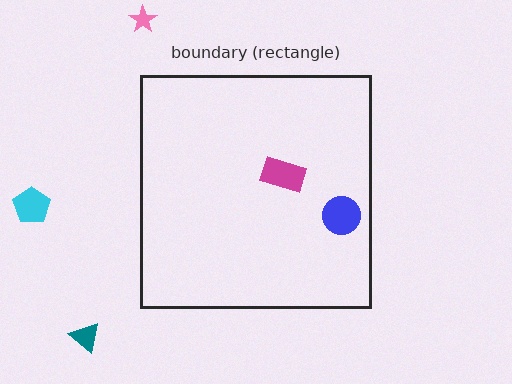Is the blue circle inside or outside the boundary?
Inside.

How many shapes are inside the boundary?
2 inside, 3 outside.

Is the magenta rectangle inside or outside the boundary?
Inside.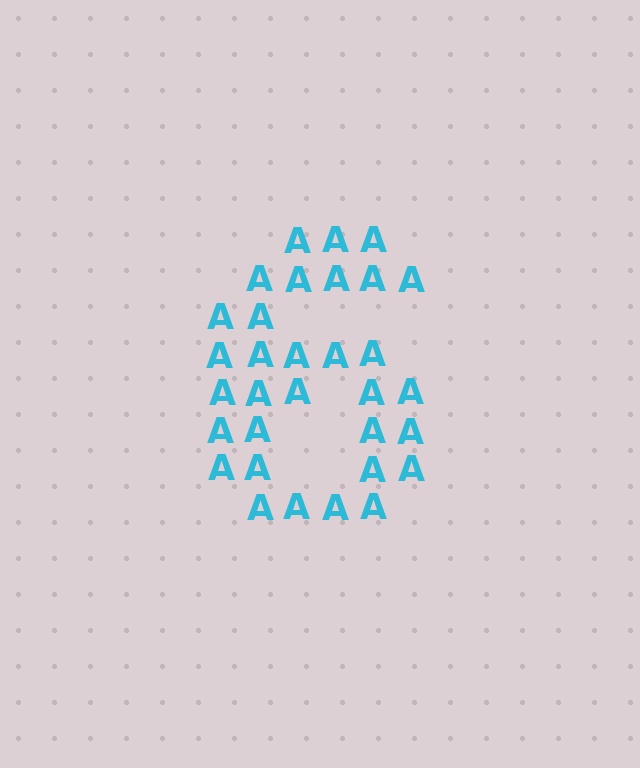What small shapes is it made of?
It is made of small letter A's.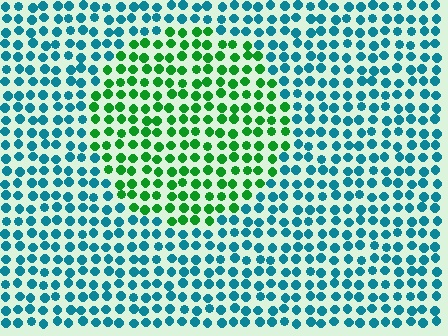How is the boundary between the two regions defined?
The boundary is defined purely by a slight shift in hue (about 59 degrees). Spacing, size, and orientation are identical on both sides.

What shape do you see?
I see a circle.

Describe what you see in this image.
The image is filled with small teal elements in a uniform arrangement. A circle-shaped region is visible where the elements are tinted to a slightly different hue, forming a subtle color boundary.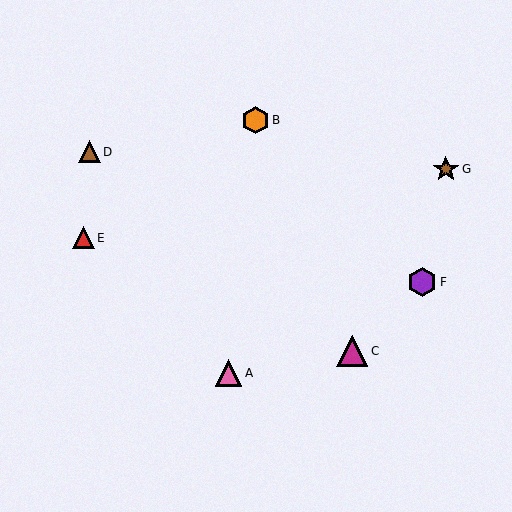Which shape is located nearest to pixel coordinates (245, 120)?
The orange hexagon (labeled B) at (255, 120) is nearest to that location.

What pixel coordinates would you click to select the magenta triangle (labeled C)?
Click at (352, 351) to select the magenta triangle C.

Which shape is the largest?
The magenta triangle (labeled C) is the largest.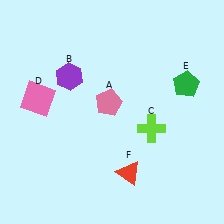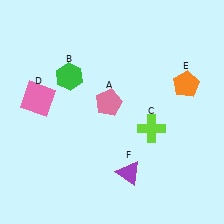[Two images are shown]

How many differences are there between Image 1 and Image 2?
There are 3 differences between the two images.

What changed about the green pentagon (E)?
In Image 1, E is green. In Image 2, it changed to orange.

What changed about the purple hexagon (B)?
In Image 1, B is purple. In Image 2, it changed to green.